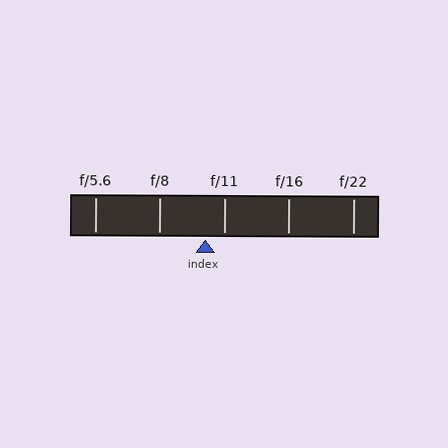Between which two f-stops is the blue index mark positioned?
The index mark is between f/8 and f/11.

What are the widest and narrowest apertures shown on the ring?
The widest aperture shown is f/5.6 and the narrowest is f/22.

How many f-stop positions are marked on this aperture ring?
There are 5 f-stop positions marked.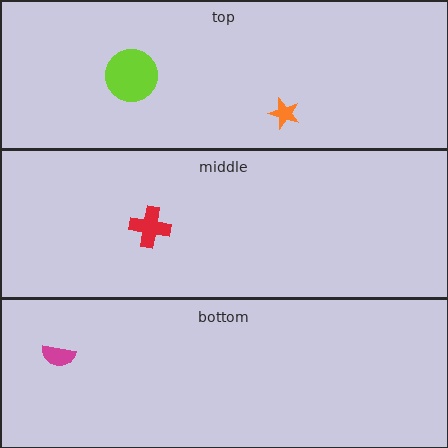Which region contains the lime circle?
The top region.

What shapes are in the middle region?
The red cross.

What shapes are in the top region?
The orange star, the lime circle.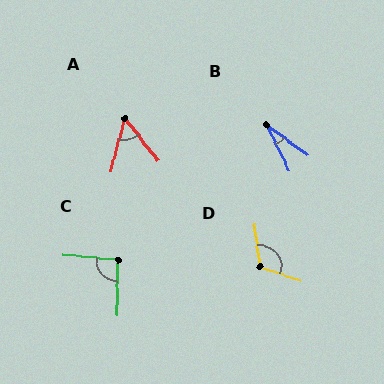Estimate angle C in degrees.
Approximately 94 degrees.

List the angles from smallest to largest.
B (27°), A (52°), C (94°), D (117°).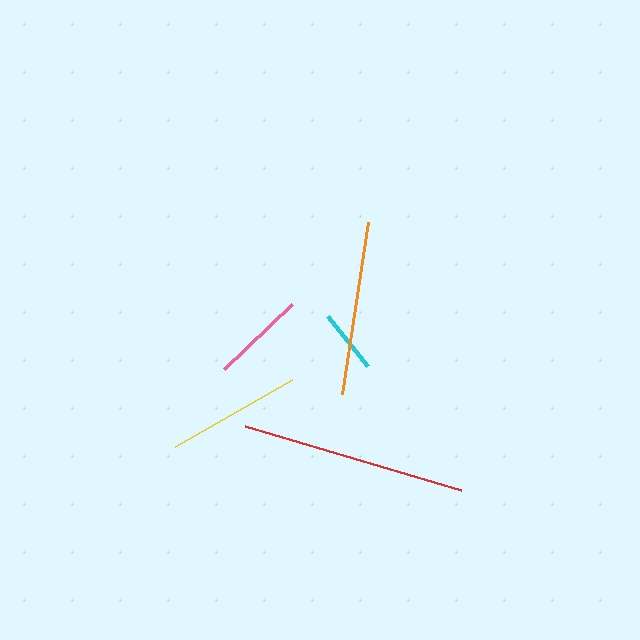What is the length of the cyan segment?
The cyan segment is approximately 64 pixels long.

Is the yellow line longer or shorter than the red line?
The red line is longer than the yellow line.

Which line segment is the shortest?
The cyan line is the shortest at approximately 64 pixels.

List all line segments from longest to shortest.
From longest to shortest: red, orange, yellow, pink, cyan.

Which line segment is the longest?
The red line is the longest at approximately 224 pixels.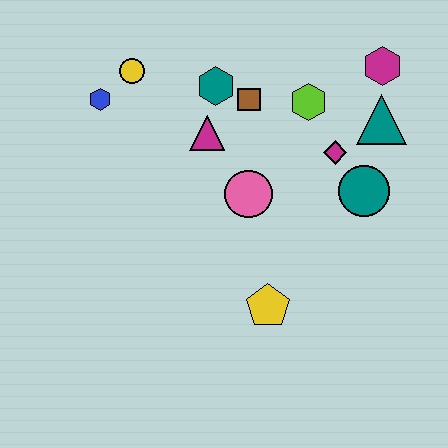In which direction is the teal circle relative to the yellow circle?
The teal circle is to the right of the yellow circle.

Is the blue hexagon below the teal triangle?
No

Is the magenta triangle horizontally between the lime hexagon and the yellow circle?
Yes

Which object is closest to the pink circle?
The magenta triangle is closest to the pink circle.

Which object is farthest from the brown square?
The yellow pentagon is farthest from the brown square.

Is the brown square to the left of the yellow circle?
No